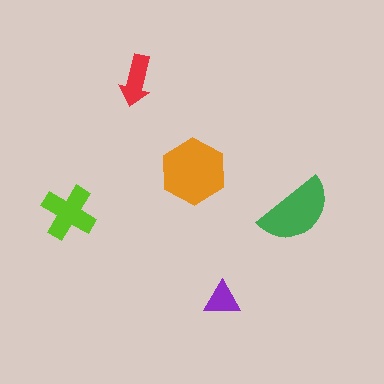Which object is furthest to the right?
The green semicircle is rightmost.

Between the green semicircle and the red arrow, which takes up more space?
The green semicircle.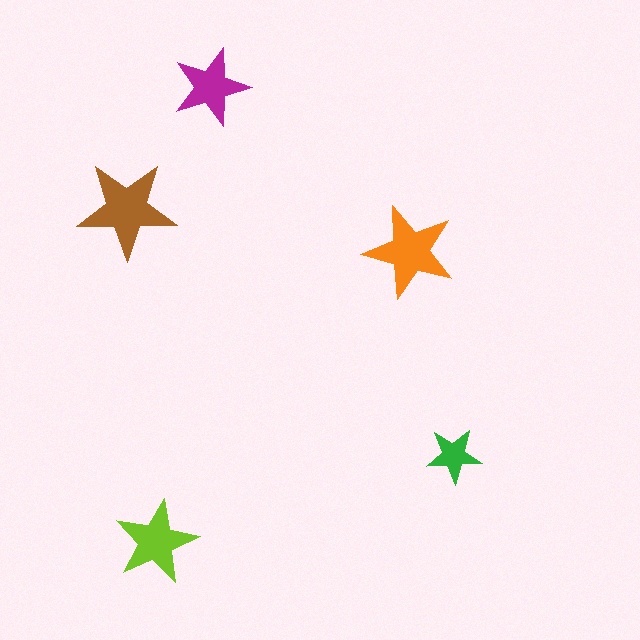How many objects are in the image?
There are 5 objects in the image.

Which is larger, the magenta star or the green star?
The magenta one.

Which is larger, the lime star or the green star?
The lime one.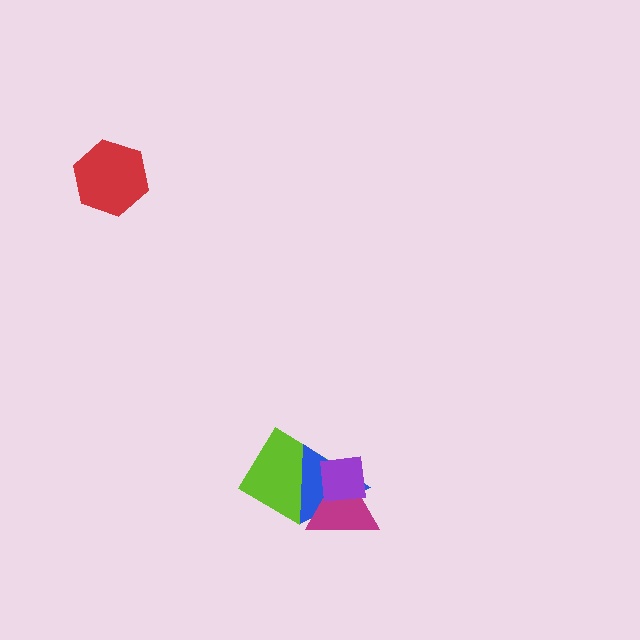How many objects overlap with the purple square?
3 objects overlap with the purple square.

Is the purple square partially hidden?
No, no other shape covers it.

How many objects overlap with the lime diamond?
3 objects overlap with the lime diamond.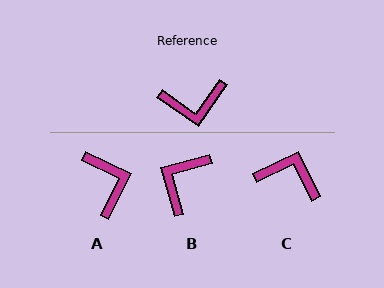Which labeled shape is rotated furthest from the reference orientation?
C, about 151 degrees away.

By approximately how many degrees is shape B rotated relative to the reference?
Approximately 129 degrees clockwise.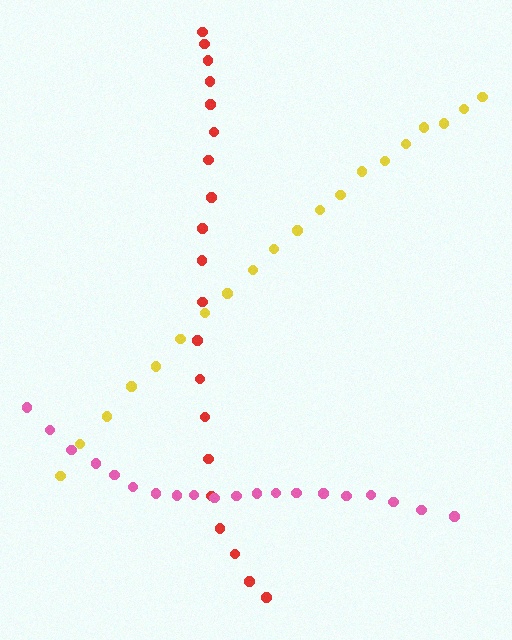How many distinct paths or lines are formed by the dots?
There are 3 distinct paths.